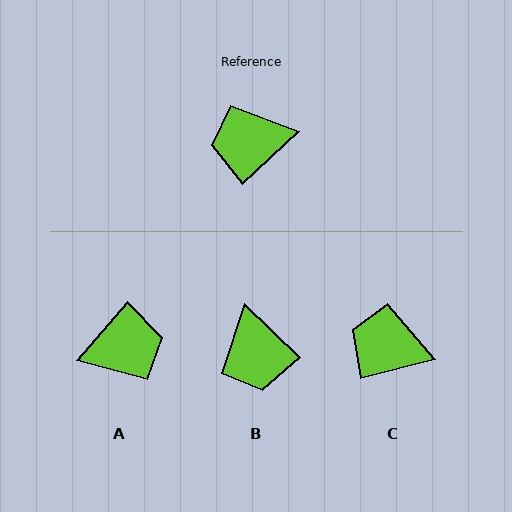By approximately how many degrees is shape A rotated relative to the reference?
Approximately 174 degrees clockwise.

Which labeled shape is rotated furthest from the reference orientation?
A, about 174 degrees away.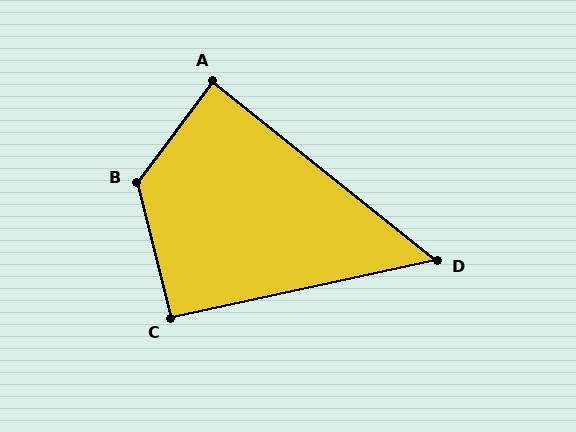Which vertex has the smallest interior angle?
D, at approximately 51 degrees.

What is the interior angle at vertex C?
Approximately 92 degrees (approximately right).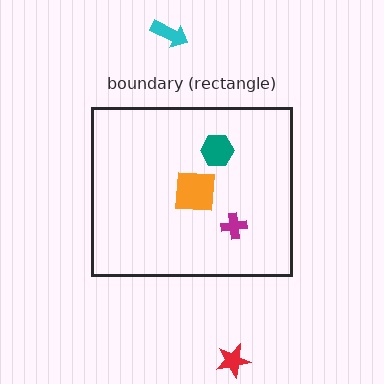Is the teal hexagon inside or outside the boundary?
Inside.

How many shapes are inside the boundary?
3 inside, 2 outside.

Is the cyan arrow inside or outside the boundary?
Outside.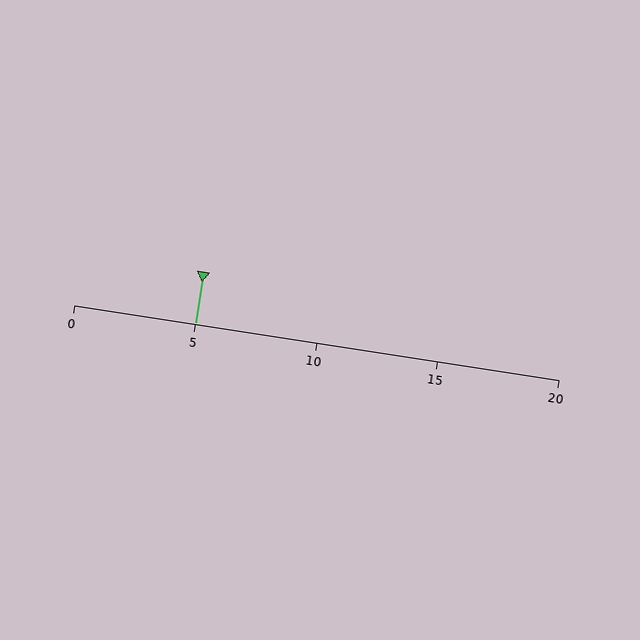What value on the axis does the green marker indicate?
The marker indicates approximately 5.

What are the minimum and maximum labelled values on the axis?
The axis runs from 0 to 20.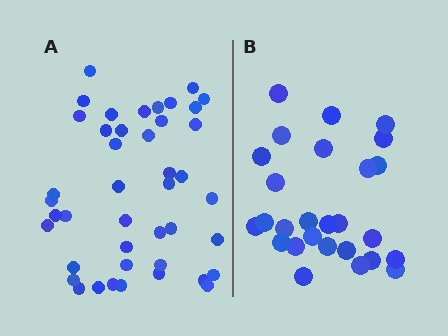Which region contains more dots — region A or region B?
Region A (the left region) has more dots.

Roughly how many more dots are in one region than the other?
Region A has approximately 15 more dots than region B.